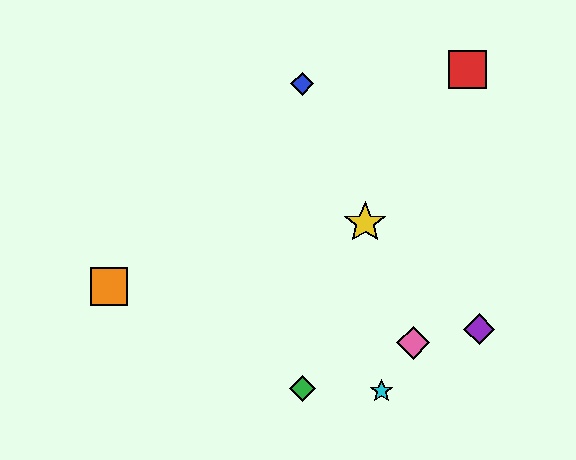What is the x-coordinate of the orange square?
The orange square is at x≈109.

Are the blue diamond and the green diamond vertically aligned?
Yes, both are at x≈302.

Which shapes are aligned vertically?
The blue diamond, the green diamond are aligned vertically.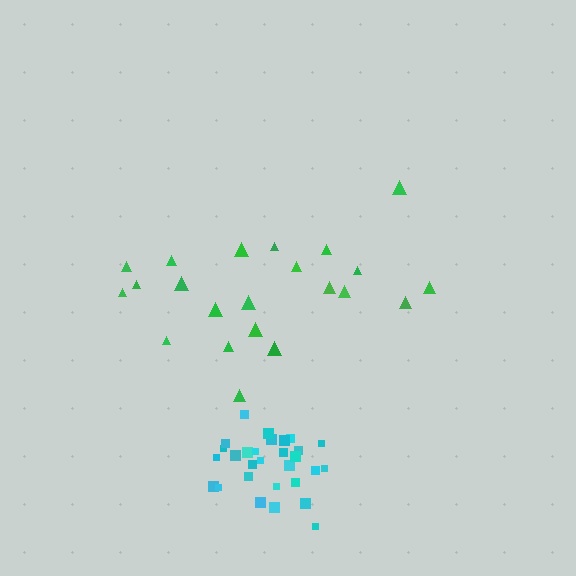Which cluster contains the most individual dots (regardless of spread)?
Cyan (29).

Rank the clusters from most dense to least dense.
cyan, green.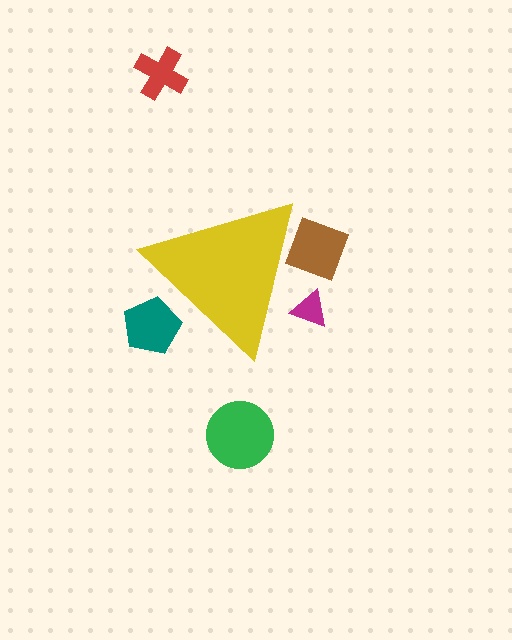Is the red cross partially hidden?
No, the red cross is fully visible.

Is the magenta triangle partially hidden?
Yes, the magenta triangle is partially hidden behind the yellow triangle.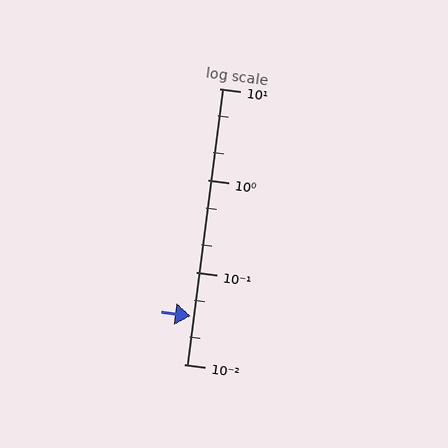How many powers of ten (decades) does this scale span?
The scale spans 3 decades, from 0.01 to 10.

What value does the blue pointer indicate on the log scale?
The pointer indicates approximately 0.033.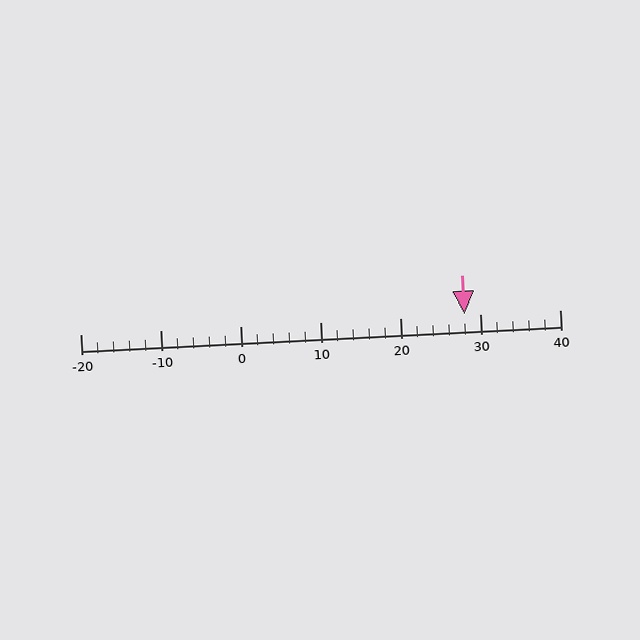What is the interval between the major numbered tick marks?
The major tick marks are spaced 10 units apart.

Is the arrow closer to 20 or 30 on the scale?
The arrow is closer to 30.